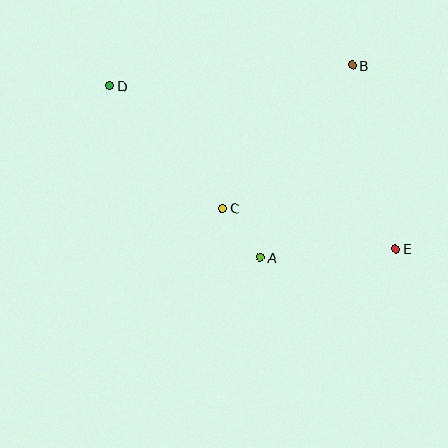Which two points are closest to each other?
Points A and C are closest to each other.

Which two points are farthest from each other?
Points D and E are farthest from each other.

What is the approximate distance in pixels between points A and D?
The distance between A and D is approximately 229 pixels.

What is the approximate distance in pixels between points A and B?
The distance between A and B is approximately 213 pixels.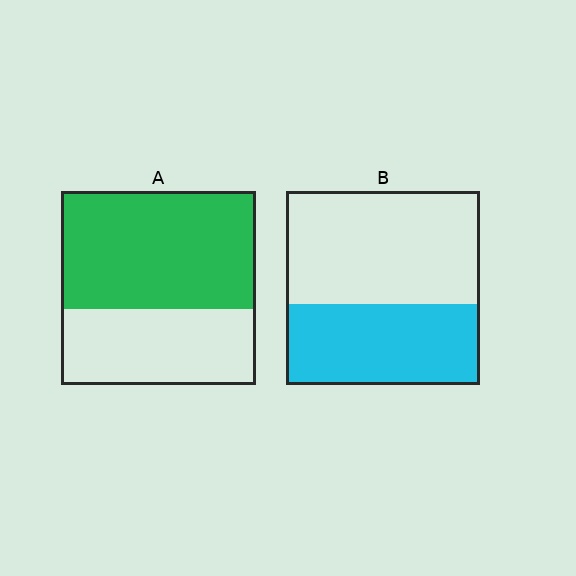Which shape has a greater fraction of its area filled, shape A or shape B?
Shape A.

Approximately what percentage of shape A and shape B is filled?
A is approximately 60% and B is approximately 40%.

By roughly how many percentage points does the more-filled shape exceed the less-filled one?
By roughly 20 percentage points (A over B).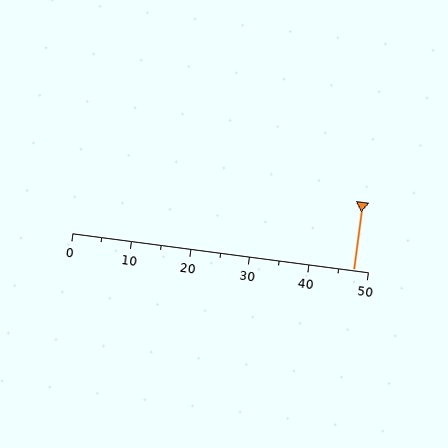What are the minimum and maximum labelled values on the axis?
The axis runs from 0 to 50.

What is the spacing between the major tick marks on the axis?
The major ticks are spaced 10 apart.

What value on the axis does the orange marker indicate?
The marker indicates approximately 47.5.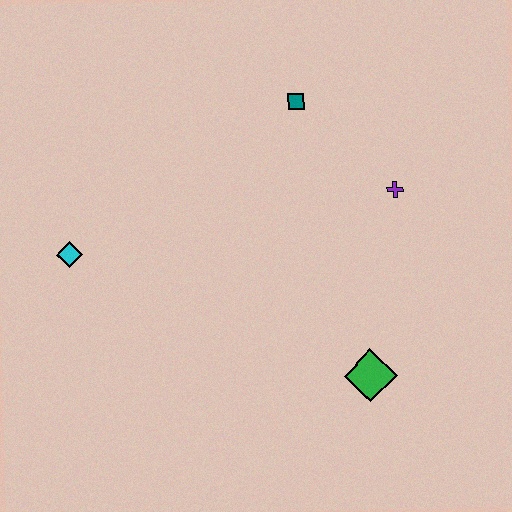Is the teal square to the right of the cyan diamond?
Yes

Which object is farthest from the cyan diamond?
The purple cross is farthest from the cyan diamond.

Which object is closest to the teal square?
The purple cross is closest to the teal square.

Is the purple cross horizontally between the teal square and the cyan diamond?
No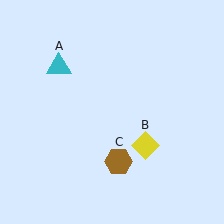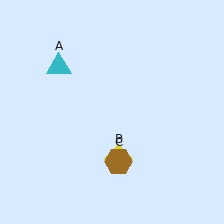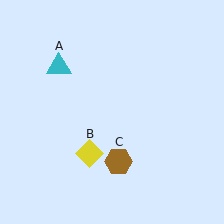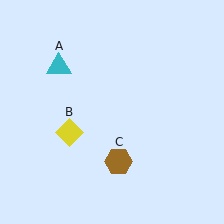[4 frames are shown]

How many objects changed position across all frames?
1 object changed position: yellow diamond (object B).